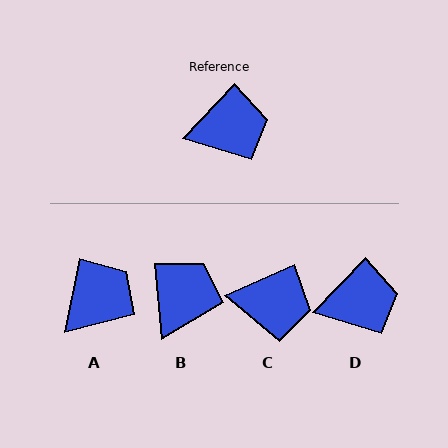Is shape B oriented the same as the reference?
No, it is off by about 49 degrees.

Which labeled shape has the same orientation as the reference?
D.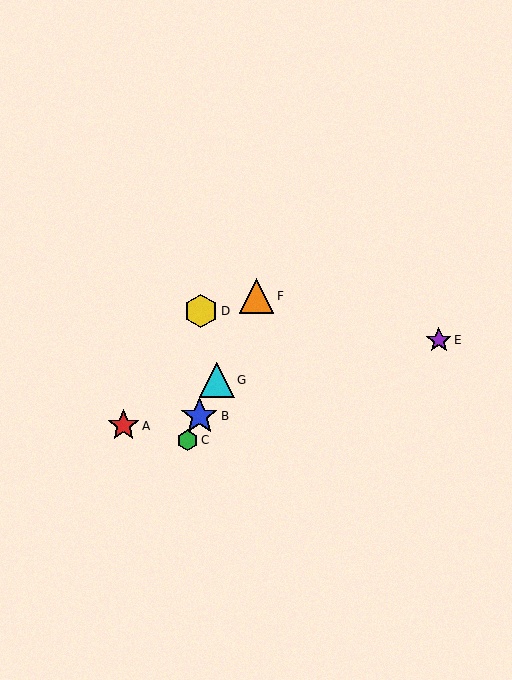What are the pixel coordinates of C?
Object C is at (188, 440).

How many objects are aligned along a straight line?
4 objects (B, C, F, G) are aligned along a straight line.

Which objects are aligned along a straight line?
Objects B, C, F, G are aligned along a straight line.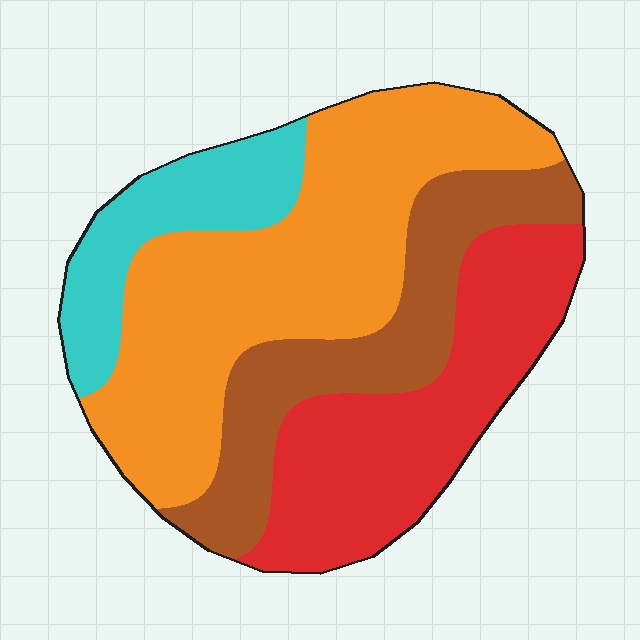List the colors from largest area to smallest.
From largest to smallest: orange, red, brown, cyan.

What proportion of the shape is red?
Red takes up about one quarter (1/4) of the shape.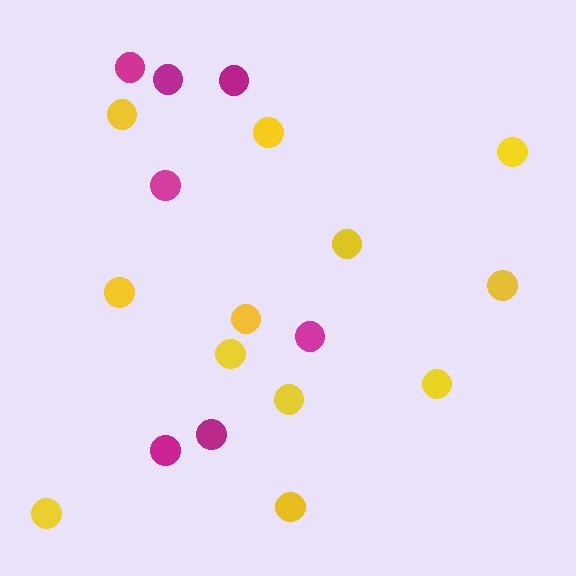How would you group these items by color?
There are 2 groups: one group of yellow circles (12) and one group of magenta circles (7).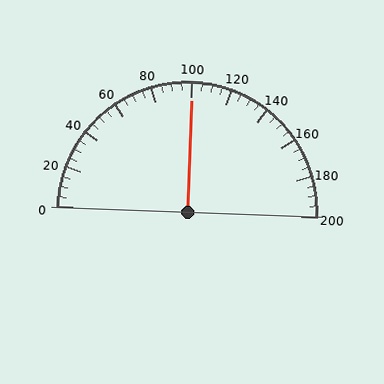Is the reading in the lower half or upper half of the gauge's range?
The reading is in the upper half of the range (0 to 200).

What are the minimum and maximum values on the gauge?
The gauge ranges from 0 to 200.